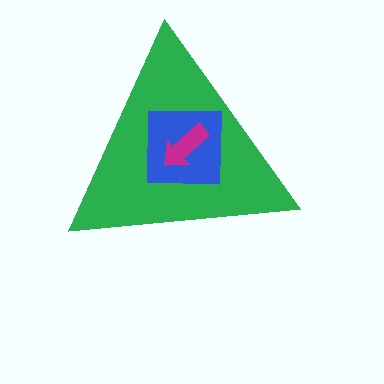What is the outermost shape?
The green triangle.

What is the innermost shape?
The magenta arrow.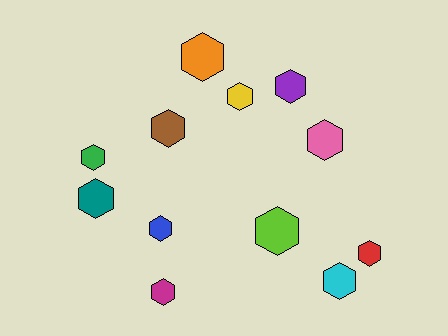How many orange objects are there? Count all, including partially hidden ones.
There is 1 orange object.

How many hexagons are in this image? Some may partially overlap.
There are 12 hexagons.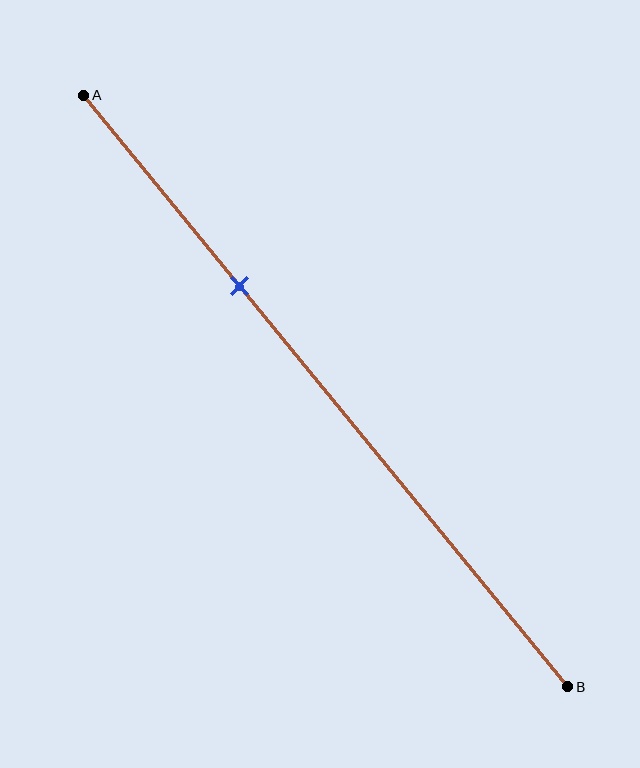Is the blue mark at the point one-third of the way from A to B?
Yes, the mark is approximately at the one-third point.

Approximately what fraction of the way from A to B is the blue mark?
The blue mark is approximately 30% of the way from A to B.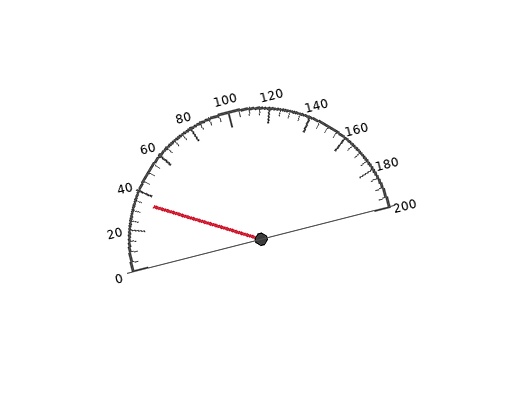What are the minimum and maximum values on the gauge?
The gauge ranges from 0 to 200.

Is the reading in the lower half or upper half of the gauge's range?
The reading is in the lower half of the range (0 to 200).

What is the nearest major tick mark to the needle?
The nearest major tick mark is 40.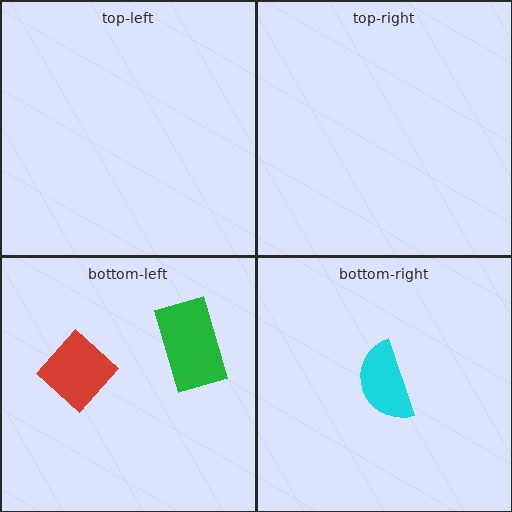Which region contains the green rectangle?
The bottom-left region.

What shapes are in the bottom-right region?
The cyan semicircle.